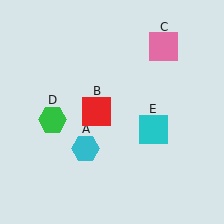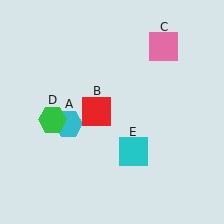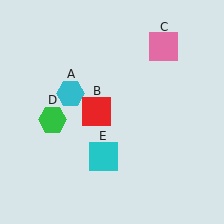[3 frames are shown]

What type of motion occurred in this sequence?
The cyan hexagon (object A), cyan square (object E) rotated clockwise around the center of the scene.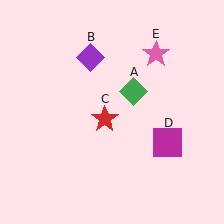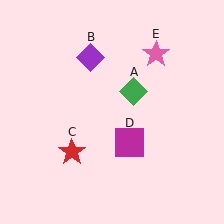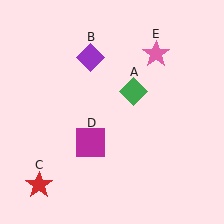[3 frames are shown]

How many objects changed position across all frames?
2 objects changed position: red star (object C), magenta square (object D).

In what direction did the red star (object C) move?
The red star (object C) moved down and to the left.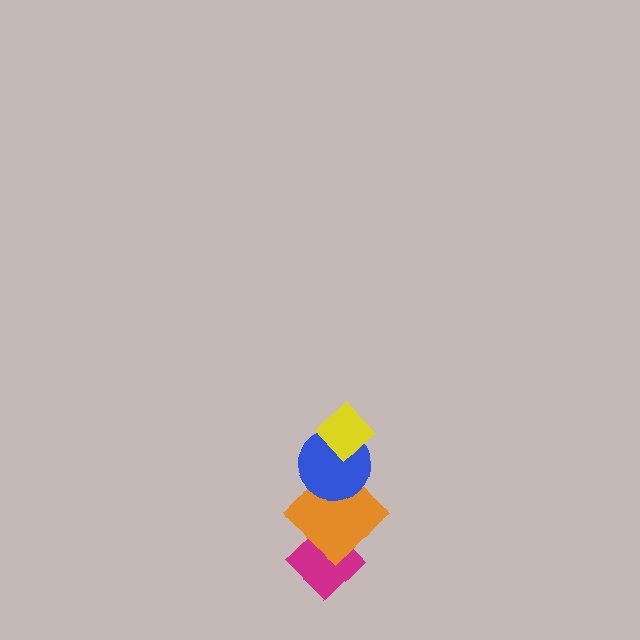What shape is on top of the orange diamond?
The blue circle is on top of the orange diamond.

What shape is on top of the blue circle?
The yellow diamond is on top of the blue circle.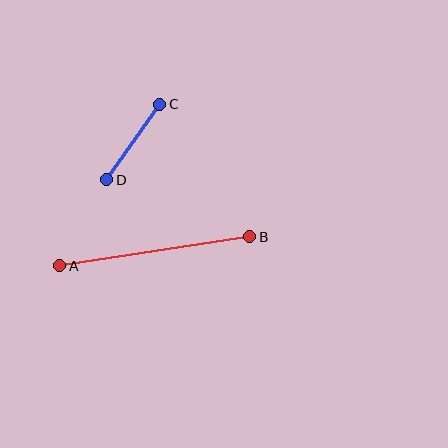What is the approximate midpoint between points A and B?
The midpoint is at approximately (155, 251) pixels.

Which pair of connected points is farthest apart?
Points A and B are farthest apart.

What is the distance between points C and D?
The distance is approximately 92 pixels.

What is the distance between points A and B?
The distance is approximately 192 pixels.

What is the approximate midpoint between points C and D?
The midpoint is at approximately (133, 142) pixels.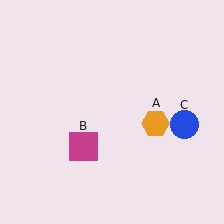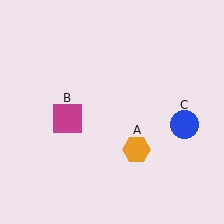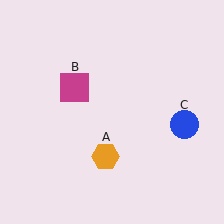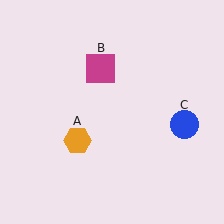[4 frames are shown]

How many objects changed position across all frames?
2 objects changed position: orange hexagon (object A), magenta square (object B).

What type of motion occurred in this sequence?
The orange hexagon (object A), magenta square (object B) rotated clockwise around the center of the scene.